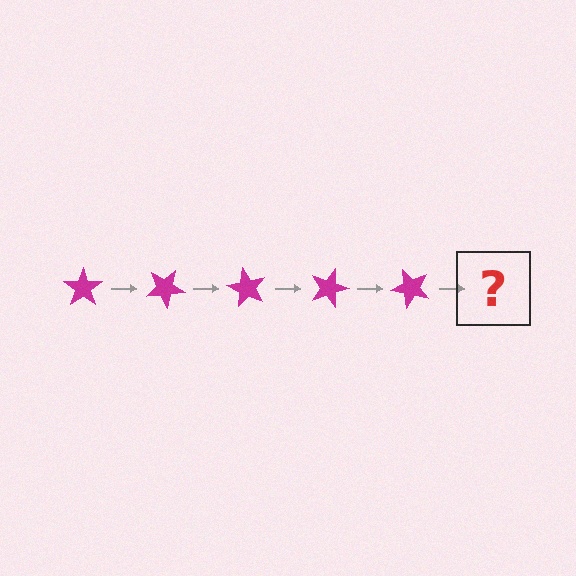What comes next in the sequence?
The next element should be a magenta star rotated 150 degrees.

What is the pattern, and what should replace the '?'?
The pattern is that the star rotates 30 degrees each step. The '?' should be a magenta star rotated 150 degrees.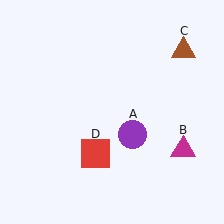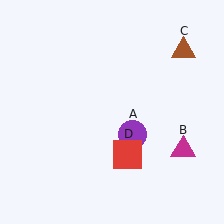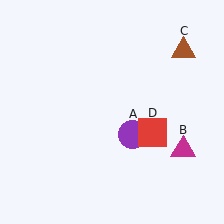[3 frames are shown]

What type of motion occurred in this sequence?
The red square (object D) rotated counterclockwise around the center of the scene.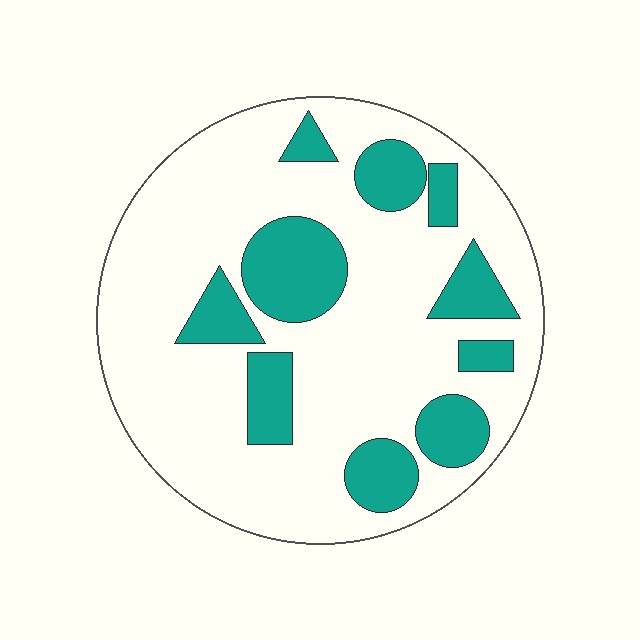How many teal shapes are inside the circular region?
10.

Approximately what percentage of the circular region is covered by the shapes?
Approximately 25%.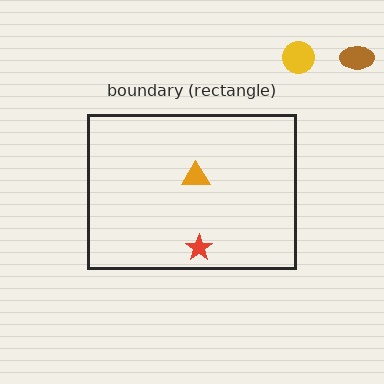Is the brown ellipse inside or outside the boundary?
Outside.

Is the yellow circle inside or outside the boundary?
Outside.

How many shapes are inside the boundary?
2 inside, 2 outside.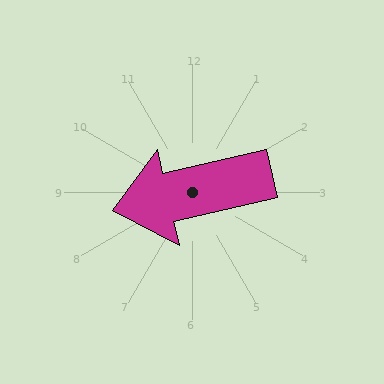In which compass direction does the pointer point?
West.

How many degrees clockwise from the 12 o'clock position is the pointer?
Approximately 257 degrees.